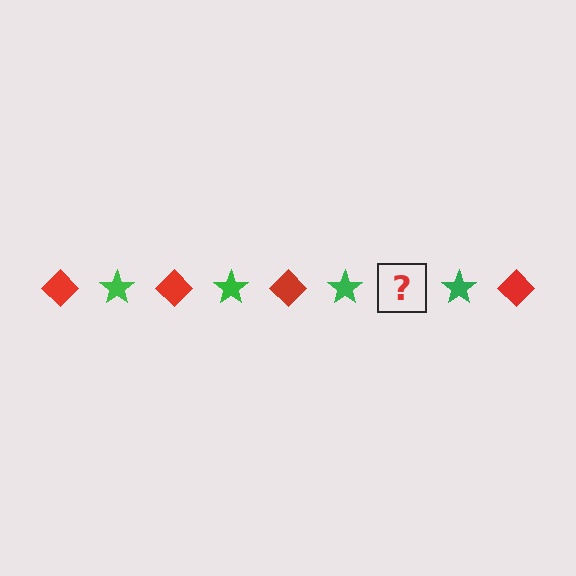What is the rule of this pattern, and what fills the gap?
The rule is that the pattern alternates between red diamond and green star. The gap should be filled with a red diamond.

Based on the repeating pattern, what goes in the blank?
The blank should be a red diamond.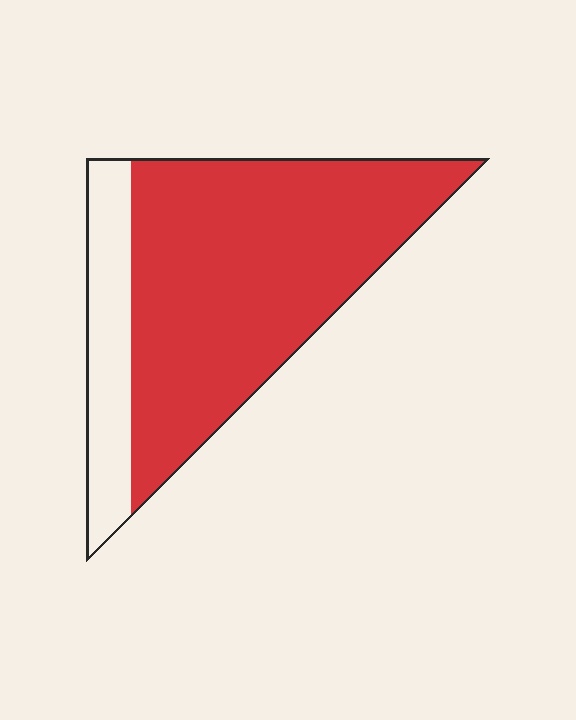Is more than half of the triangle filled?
Yes.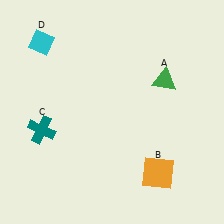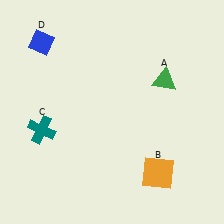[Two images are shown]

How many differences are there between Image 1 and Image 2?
There is 1 difference between the two images.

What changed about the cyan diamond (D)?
In Image 1, D is cyan. In Image 2, it changed to blue.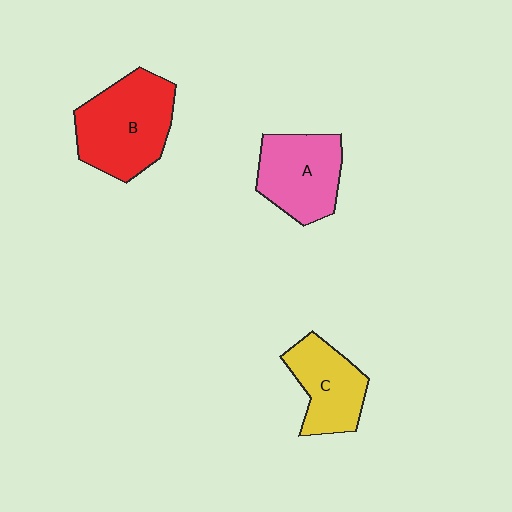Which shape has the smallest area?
Shape C (yellow).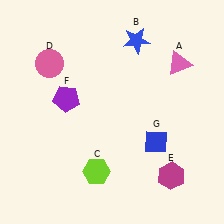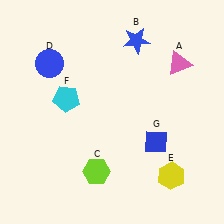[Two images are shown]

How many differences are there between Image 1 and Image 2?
There are 3 differences between the two images.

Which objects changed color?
D changed from pink to blue. E changed from magenta to yellow. F changed from purple to cyan.